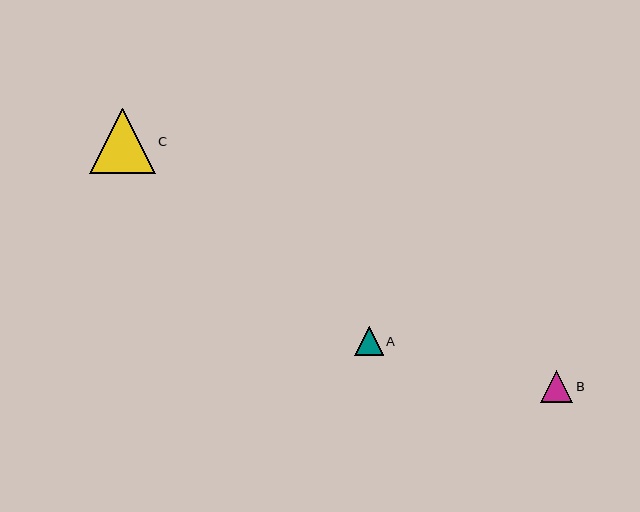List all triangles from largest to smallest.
From largest to smallest: C, B, A.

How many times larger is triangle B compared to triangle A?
Triangle B is approximately 1.1 times the size of triangle A.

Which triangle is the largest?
Triangle C is the largest with a size of approximately 65 pixels.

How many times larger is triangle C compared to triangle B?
Triangle C is approximately 2.1 times the size of triangle B.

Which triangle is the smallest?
Triangle A is the smallest with a size of approximately 28 pixels.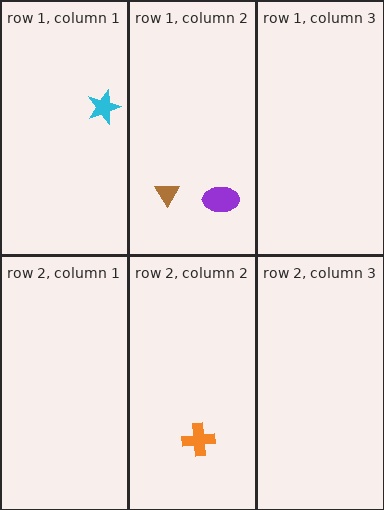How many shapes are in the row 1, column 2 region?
2.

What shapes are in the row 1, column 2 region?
The brown triangle, the purple ellipse.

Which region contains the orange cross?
The row 2, column 2 region.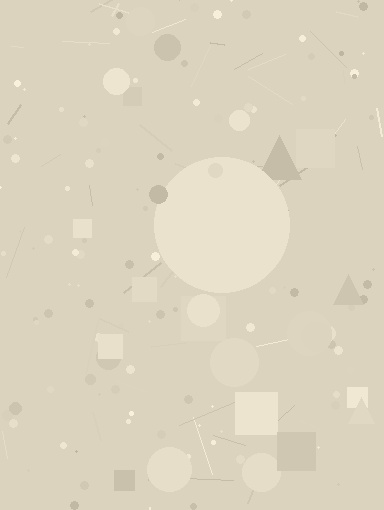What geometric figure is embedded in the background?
A circle is embedded in the background.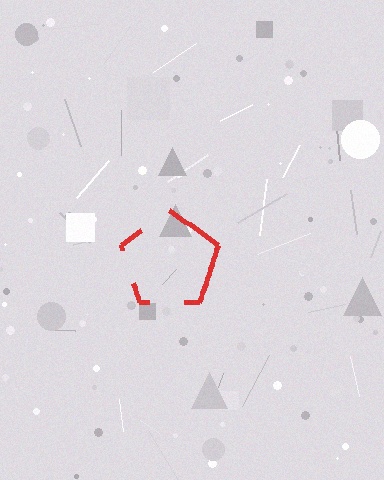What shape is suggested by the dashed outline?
The dashed outline suggests a pentagon.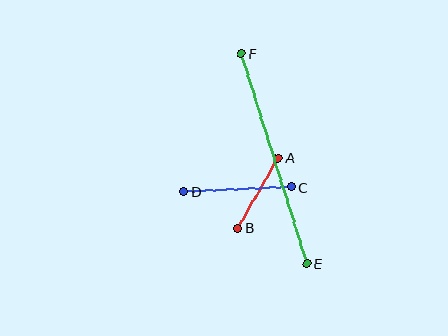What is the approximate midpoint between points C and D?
The midpoint is at approximately (238, 189) pixels.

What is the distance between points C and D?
The distance is approximately 108 pixels.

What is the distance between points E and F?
The distance is approximately 220 pixels.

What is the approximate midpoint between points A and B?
The midpoint is at approximately (258, 193) pixels.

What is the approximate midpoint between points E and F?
The midpoint is at approximately (274, 158) pixels.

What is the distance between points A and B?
The distance is approximately 81 pixels.